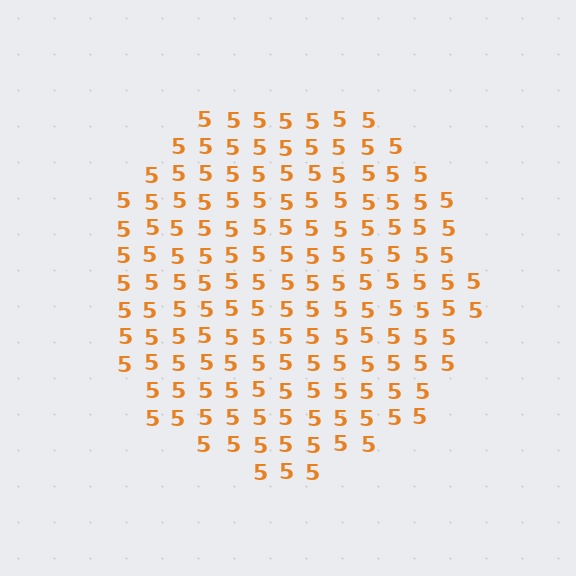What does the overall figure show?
The overall figure shows a circle.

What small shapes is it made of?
It is made of small digit 5's.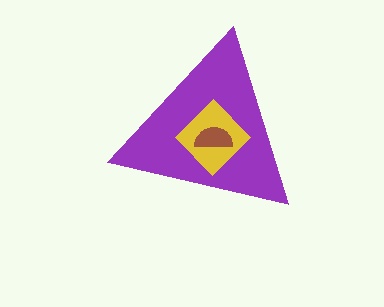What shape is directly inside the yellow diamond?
The brown semicircle.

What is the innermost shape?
The brown semicircle.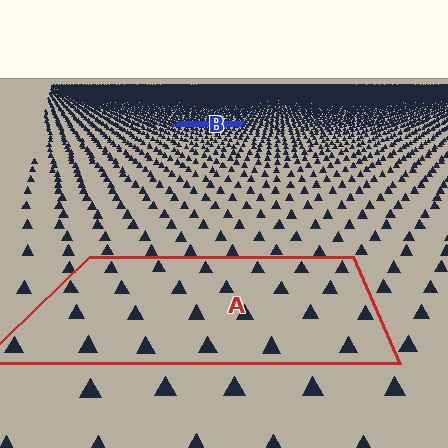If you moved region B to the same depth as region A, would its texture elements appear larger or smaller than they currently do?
They would appear larger. At a closer depth, the same texture elements are projected at a bigger on-screen size.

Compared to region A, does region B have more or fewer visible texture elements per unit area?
Region B has more texture elements per unit area — they are packed more densely because it is farther away.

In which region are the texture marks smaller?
The texture marks are smaller in region B, because it is farther away.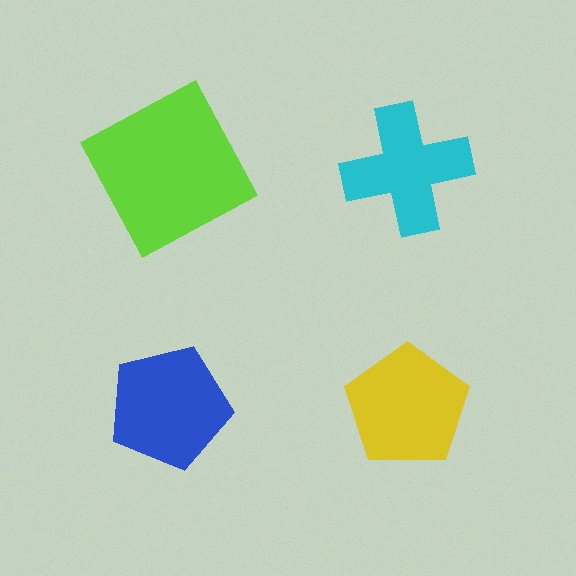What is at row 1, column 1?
A lime square.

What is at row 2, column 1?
A blue pentagon.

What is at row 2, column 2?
A yellow pentagon.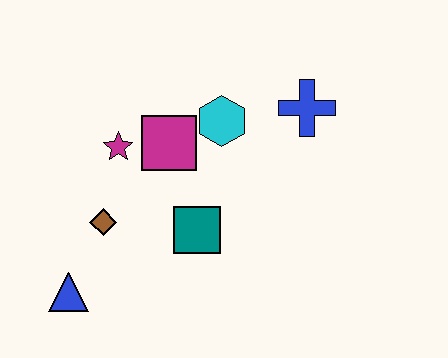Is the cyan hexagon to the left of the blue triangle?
No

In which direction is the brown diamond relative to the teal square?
The brown diamond is to the left of the teal square.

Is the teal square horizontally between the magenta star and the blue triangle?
No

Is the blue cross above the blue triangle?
Yes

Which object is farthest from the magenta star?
The blue cross is farthest from the magenta star.